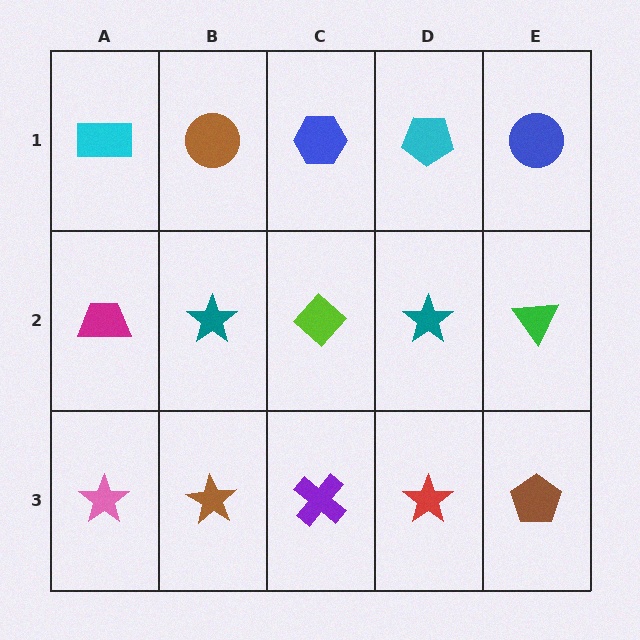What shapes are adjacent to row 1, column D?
A teal star (row 2, column D), a blue hexagon (row 1, column C), a blue circle (row 1, column E).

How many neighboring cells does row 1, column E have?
2.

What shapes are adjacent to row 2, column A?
A cyan rectangle (row 1, column A), a pink star (row 3, column A), a teal star (row 2, column B).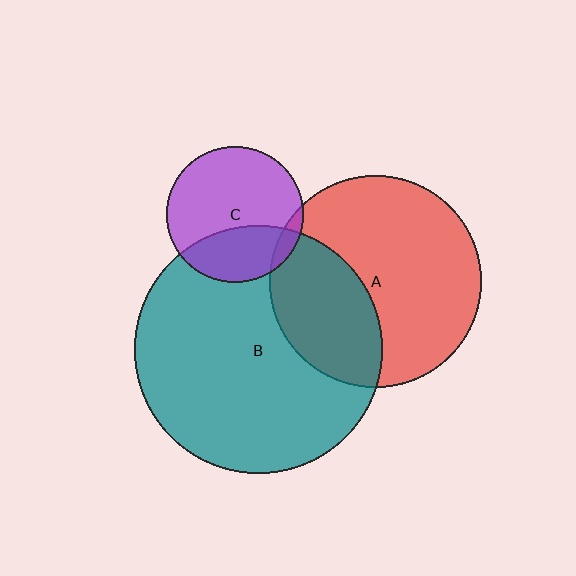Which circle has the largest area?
Circle B (teal).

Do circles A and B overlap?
Yes.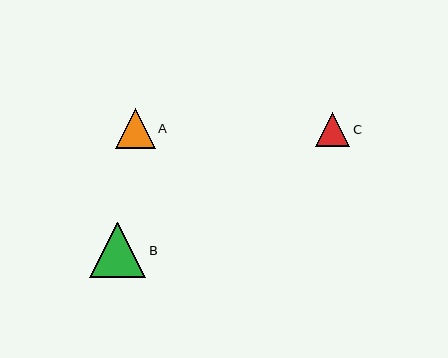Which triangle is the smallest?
Triangle C is the smallest with a size of approximately 34 pixels.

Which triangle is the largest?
Triangle B is the largest with a size of approximately 56 pixels.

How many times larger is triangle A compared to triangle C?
Triangle A is approximately 1.2 times the size of triangle C.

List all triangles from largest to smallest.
From largest to smallest: B, A, C.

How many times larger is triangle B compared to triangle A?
Triangle B is approximately 1.4 times the size of triangle A.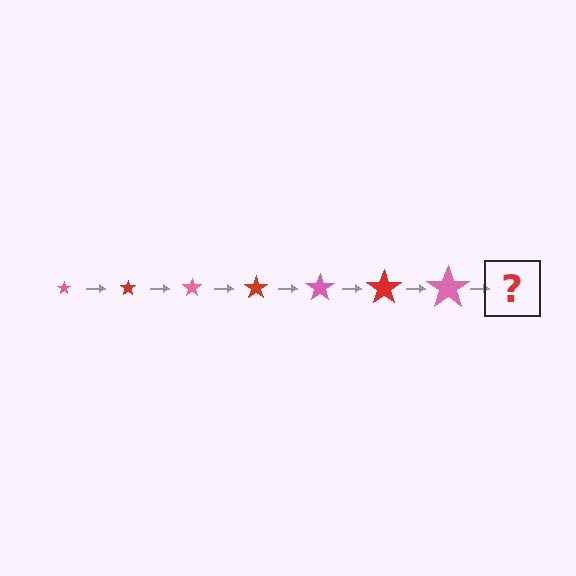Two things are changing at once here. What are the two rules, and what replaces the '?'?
The two rules are that the star grows larger each step and the color cycles through pink and red. The '?' should be a red star, larger than the previous one.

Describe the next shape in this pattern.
It should be a red star, larger than the previous one.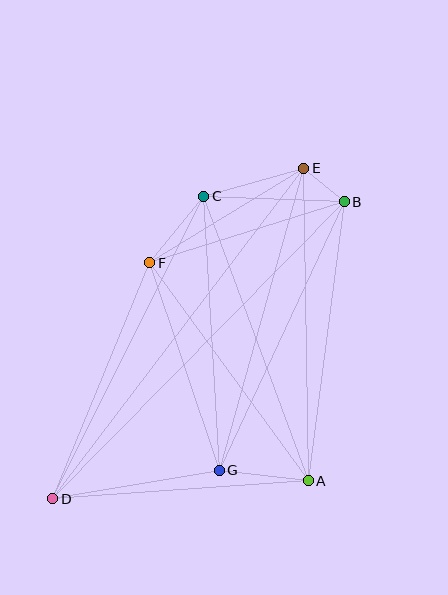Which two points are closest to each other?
Points B and E are closest to each other.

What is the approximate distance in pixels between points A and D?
The distance between A and D is approximately 256 pixels.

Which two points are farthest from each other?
Points B and D are farthest from each other.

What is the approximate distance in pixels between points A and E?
The distance between A and E is approximately 312 pixels.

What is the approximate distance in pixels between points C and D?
The distance between C and D is approximately 338 pixels.